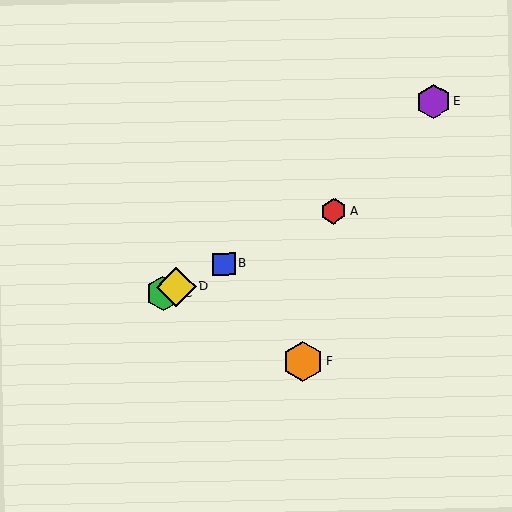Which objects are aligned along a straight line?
Objects A, B, C, D are aligned along a straight line.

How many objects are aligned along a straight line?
4 objects (A, B, C, D) are aligned along a straight line.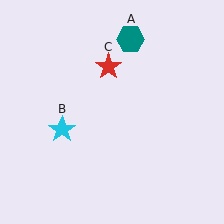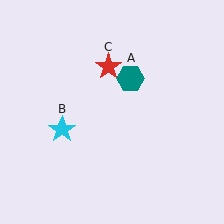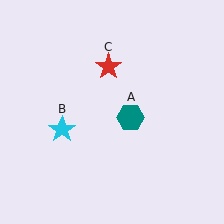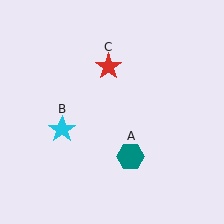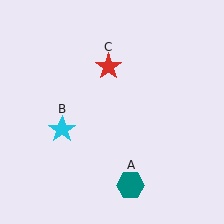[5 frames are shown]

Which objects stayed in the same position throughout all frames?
Cyan star (object B) and red star (object C) remained stationary.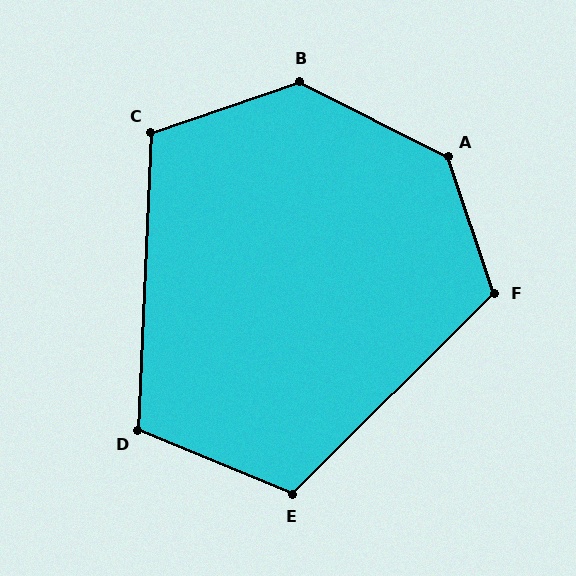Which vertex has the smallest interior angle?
D, at approximately 110 degrees.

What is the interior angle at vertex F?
Approximately 116 degrees (obtuse).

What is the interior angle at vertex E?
Approximately 112 degrees (obtuse).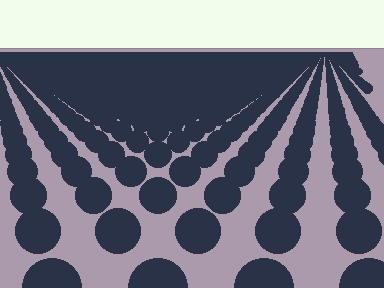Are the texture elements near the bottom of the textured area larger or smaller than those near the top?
Larger. Near the bottom, elements are closer to the viewer and appear at a bigger on-screen size.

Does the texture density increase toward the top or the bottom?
Density increases toward the top.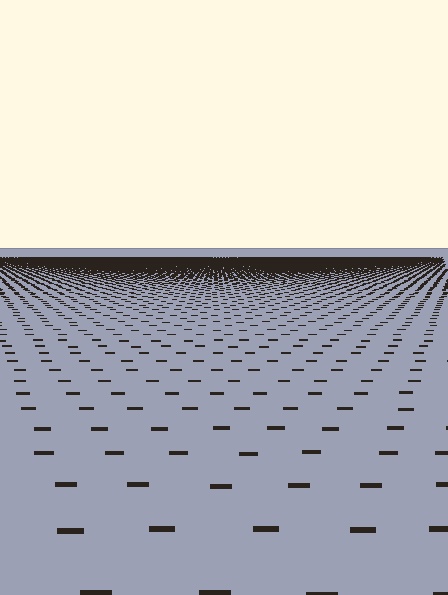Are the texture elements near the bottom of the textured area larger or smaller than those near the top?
Larger. Near the bottom, elements are closer to the viewer and appear at a bigger on-screen size.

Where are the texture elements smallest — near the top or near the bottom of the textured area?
Near the top.